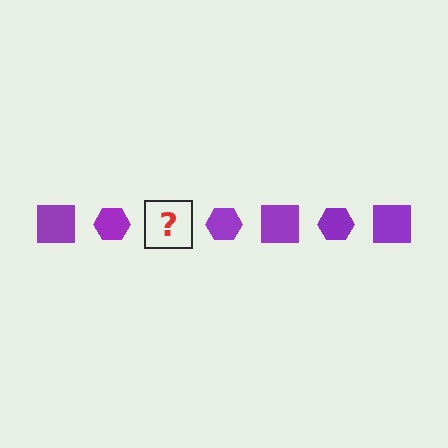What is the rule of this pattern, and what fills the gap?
The rule is that the pattern cycles through square, hexagon shapes in purple. The gap should be filled with a purple square.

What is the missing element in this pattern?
The missing element is a purple square.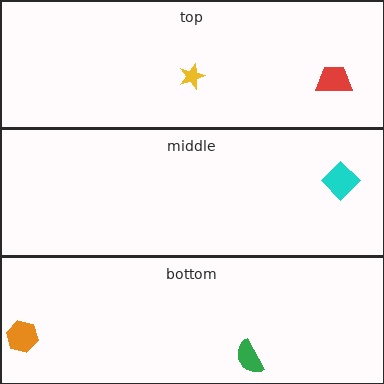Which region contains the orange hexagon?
The bottom region.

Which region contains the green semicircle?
The bottom region.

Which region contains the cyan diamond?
The middle region.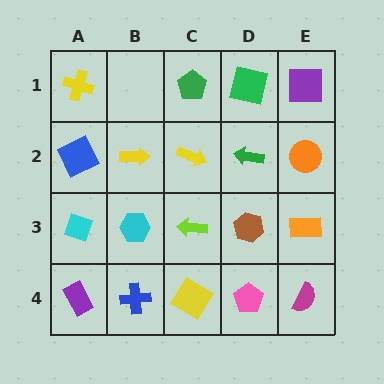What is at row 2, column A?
A blue square.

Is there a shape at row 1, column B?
No, that cell is empty.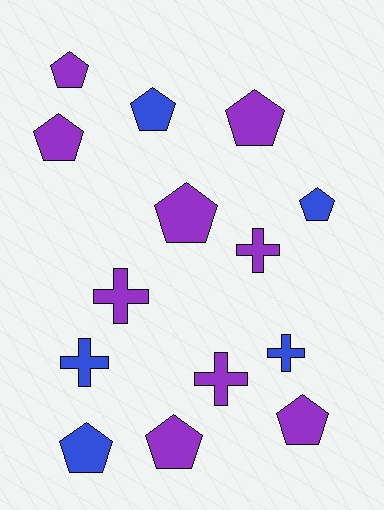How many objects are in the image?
There are 14 objects.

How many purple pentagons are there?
There are 6 purple pentagons.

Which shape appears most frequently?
Pentagon, with 9 objects.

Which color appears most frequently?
Purple, with 9 objects.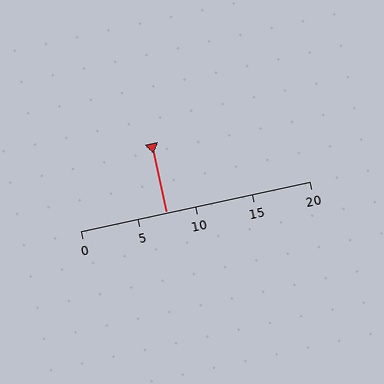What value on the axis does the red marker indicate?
The marker indicates approximately 7.5.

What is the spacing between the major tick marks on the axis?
The major ticks are spaced 5 apart.